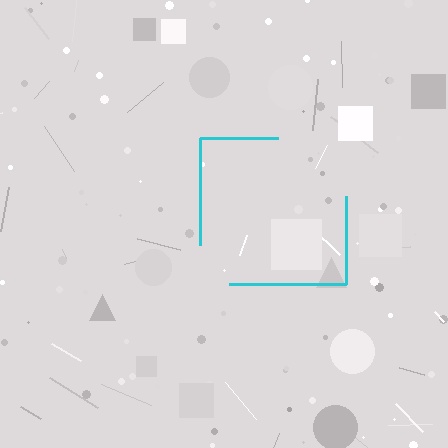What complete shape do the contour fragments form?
The contour fragments form a square.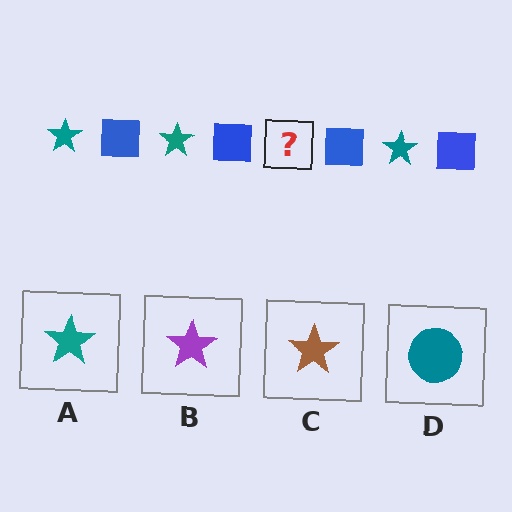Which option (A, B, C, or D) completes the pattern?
A.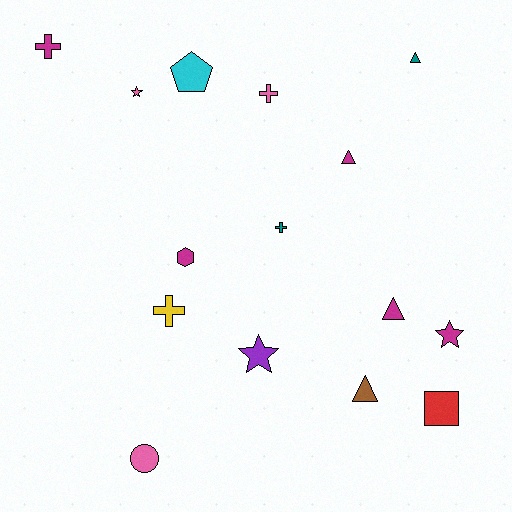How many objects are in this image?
There are 15 objects.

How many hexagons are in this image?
There is 1 hexagon.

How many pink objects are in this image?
There are 3 pink objects.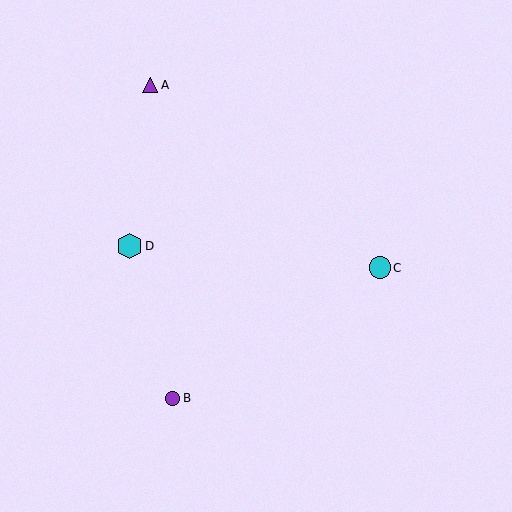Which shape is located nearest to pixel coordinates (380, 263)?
The cyan circle (labeled C) at (380, 268) is nearest to that location.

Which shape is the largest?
The cyan hexagon (labeled D) is the largest.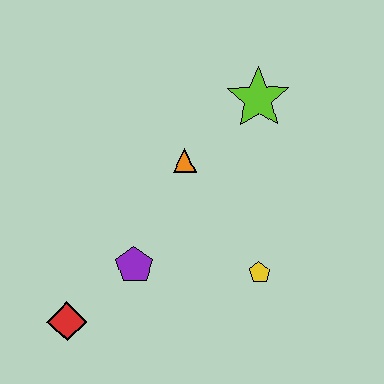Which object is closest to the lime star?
The orange triangle is closest to the lime star.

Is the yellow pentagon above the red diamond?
Yes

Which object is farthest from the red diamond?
The lime star is farthest from the red diamond.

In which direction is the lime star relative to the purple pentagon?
The lime star is above the purple pentagon.